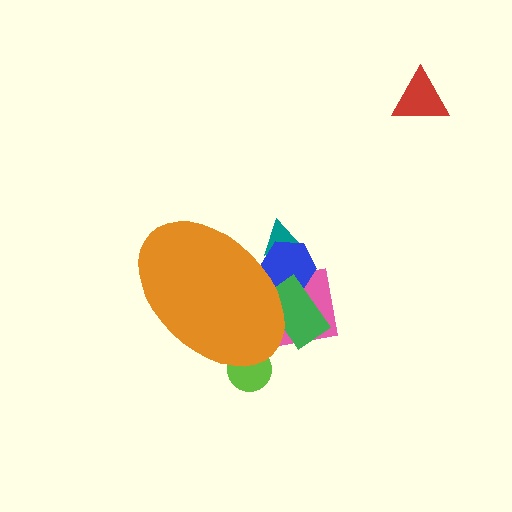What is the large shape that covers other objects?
An orange ellipse.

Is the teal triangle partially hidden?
Yes, the teal triangle is partially hidden behind the orange ellipse.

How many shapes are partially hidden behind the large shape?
5 shapes are partially hidden.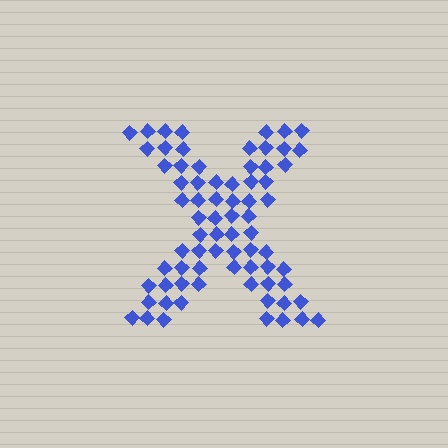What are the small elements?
The small elements are diamonds.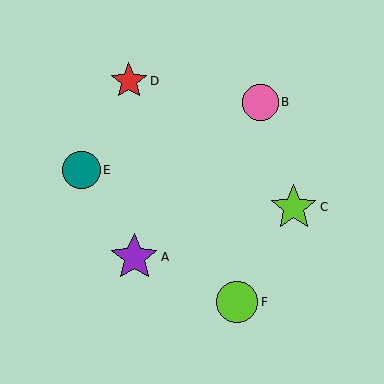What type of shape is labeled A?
Shape A is a purple star.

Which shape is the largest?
The purple star (labeled A) is the largest.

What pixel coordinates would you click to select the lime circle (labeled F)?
Click at (237, 302) to select the lime circle F.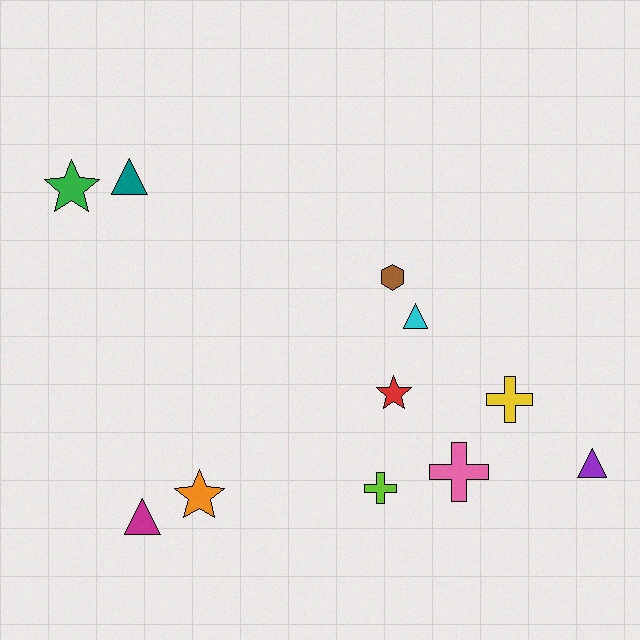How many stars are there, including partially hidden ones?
There are 3 stars.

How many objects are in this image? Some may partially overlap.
There are 11 objects.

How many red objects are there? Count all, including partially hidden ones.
There is 1 red object.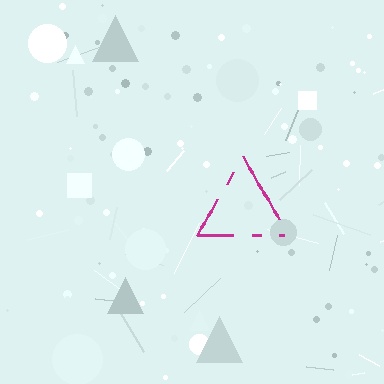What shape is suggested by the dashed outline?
The dashed outline suggests a triangle.